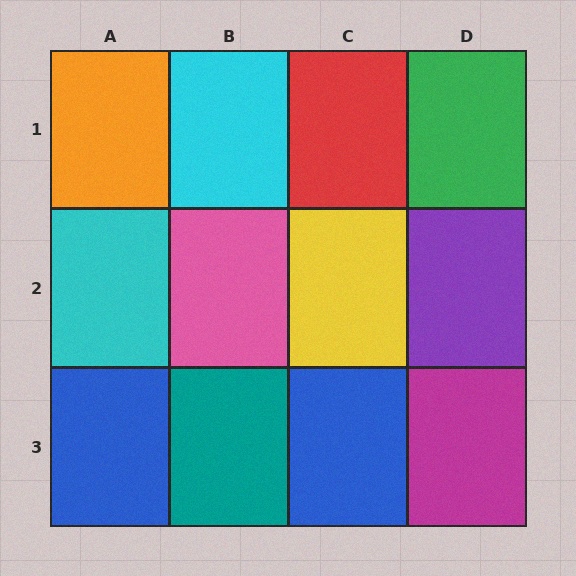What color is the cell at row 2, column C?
Yellow.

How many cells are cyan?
2 cells are cyan.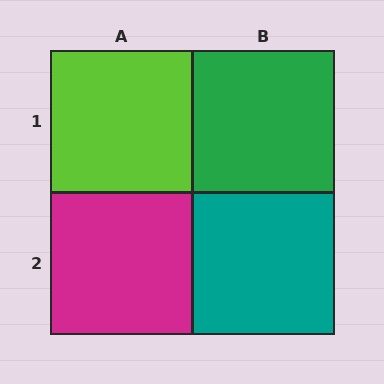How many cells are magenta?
1 cell is magenta.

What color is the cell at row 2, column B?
Teal.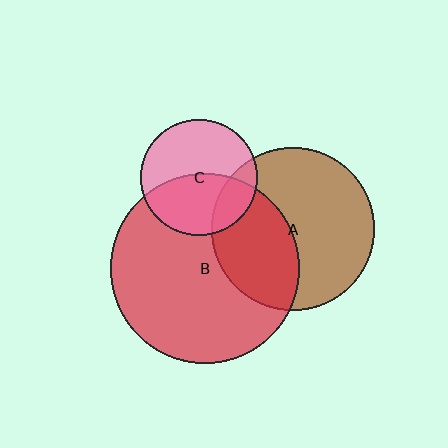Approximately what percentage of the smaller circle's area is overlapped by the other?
Approximately 45%.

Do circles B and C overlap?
Yes.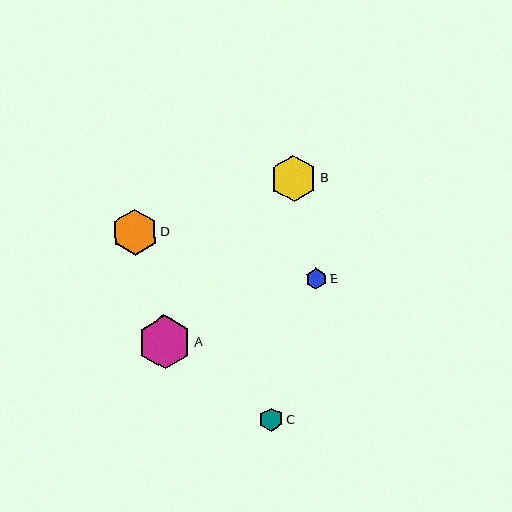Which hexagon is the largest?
Hexagon A is the largest with a size of approximately 54 pixels.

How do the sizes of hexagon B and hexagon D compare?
Hexagon B and hexagon D are approximately the same size.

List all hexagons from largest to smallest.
From largest to smallest: A, B, D, C, E.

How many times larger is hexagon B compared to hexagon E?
Hexagon B is approximately 2.3 times the size of hexagon E.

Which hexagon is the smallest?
Hexagon E is the smallest with a size of approximately 21 pixels.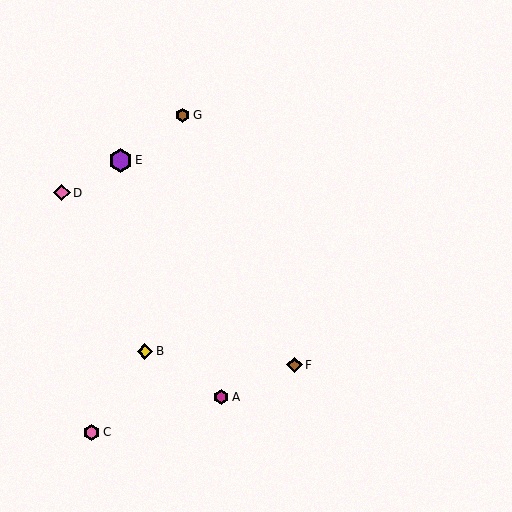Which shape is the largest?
The purple hexagon (labeled E) is the largest.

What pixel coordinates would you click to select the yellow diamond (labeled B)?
Click at (145, 351) to select the yellow diamond B.